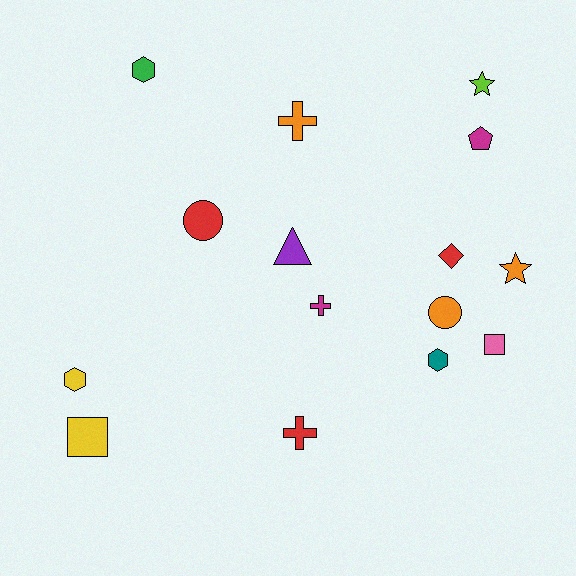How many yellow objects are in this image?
There are 2 yellow objects.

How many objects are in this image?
There are 15 objects.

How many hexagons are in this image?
There are 3 hexagons.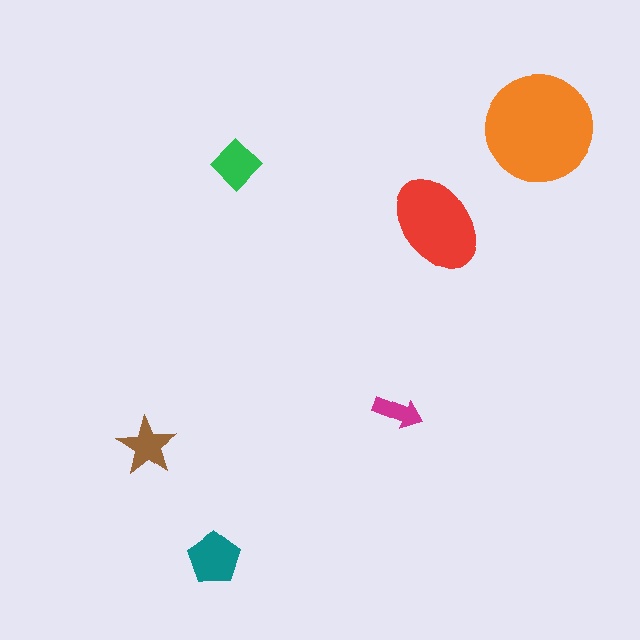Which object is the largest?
The orange circle.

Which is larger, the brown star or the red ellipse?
The red ellipse.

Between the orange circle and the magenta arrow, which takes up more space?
The orange circle.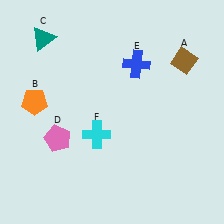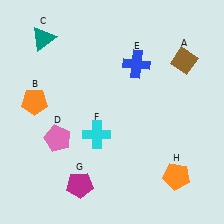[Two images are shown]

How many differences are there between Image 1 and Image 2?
There are 2 differences between the two images.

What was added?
A magenta pentagon (G), an orange pentagon (H) were added in Image 2.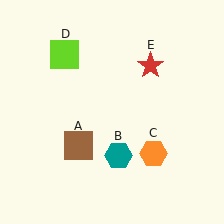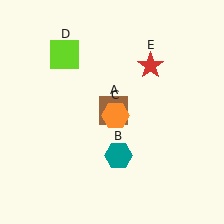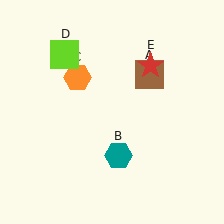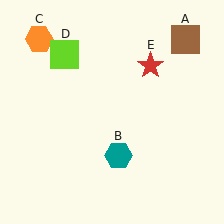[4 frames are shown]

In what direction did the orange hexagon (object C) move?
The orange hexagon (object C) moved up and to the left.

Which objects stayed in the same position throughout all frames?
Teal hexagon (object B) and lime square (object D) and red star (object E) remained stationary.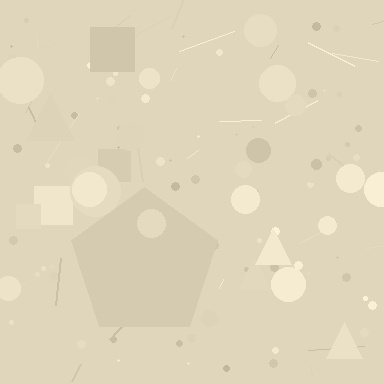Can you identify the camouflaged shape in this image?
The camouflaged shape is a pentagon.